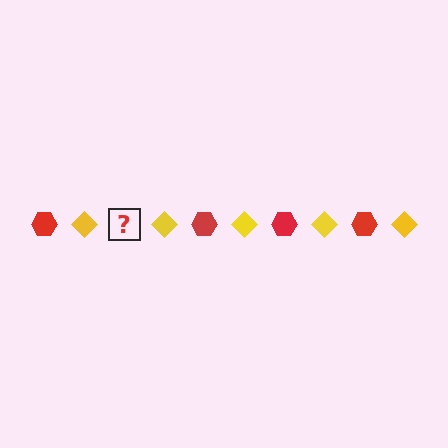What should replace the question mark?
The question mark should be replaced with a red hexagon.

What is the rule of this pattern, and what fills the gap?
The rule is that the pattern alternates between red hexagon and yellow diamond. The gap should be filled with a red hexagon.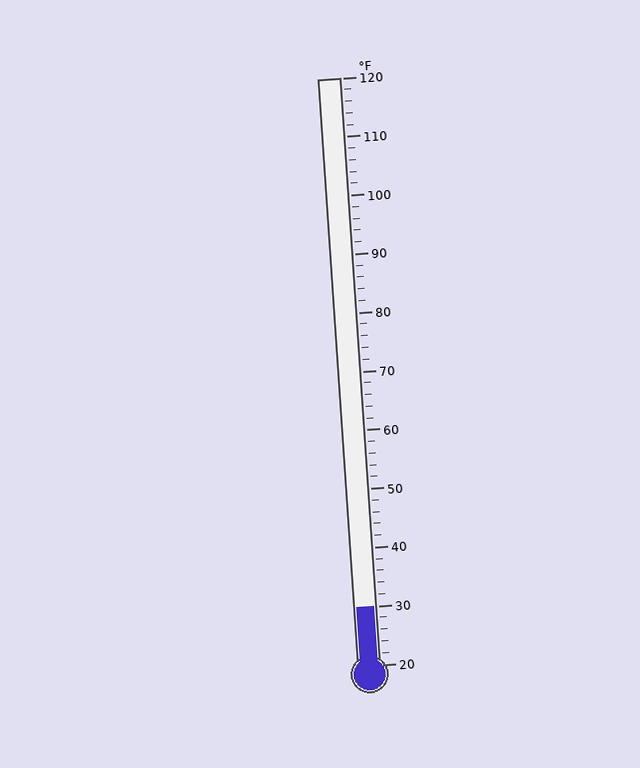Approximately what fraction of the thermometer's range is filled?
The thermometer is filled to approximately 10% of its range.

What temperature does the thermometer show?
The thermometer shows approximately 30°F.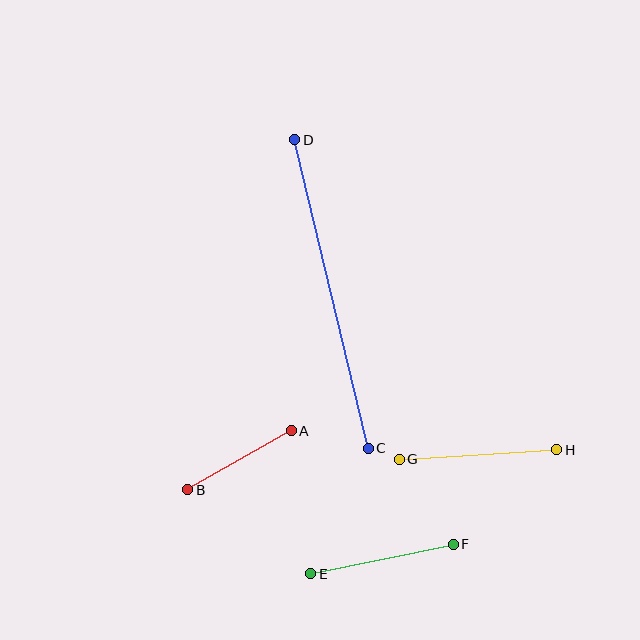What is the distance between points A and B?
The distance is approximately 120 pixels.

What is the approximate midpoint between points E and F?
The midpoint is at approximately (382, 559) pixels.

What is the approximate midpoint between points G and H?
The midpoint is at approximately (478, 454) pixels.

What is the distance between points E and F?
The distance is approximately 145 pixels.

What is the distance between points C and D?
The distance is approximately 317 pixels.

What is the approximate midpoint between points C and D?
The midpoint is at approximately (332, 294) pixels.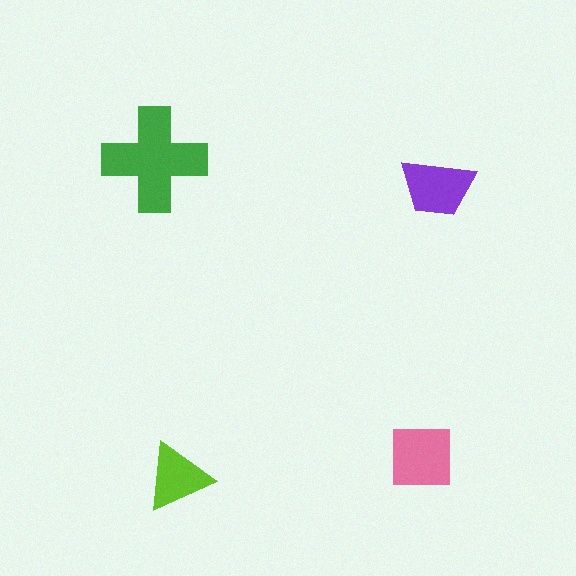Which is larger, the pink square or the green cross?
The green cross.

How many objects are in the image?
There are 4 objects in the image.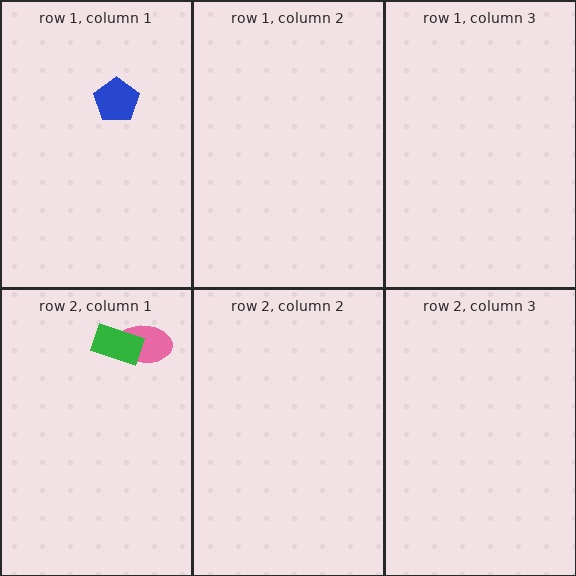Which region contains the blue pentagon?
The row 1, column 1 region.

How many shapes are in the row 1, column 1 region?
1.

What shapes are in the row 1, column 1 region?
The blue pentagon.